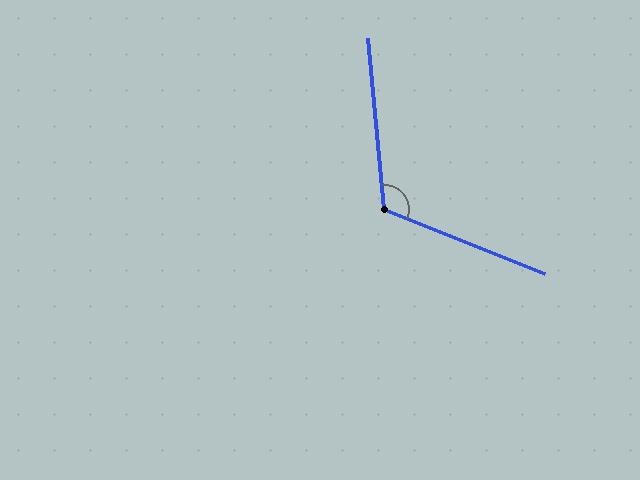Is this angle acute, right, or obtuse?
It is obtuse.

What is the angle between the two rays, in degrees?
Approximately 117 degrees.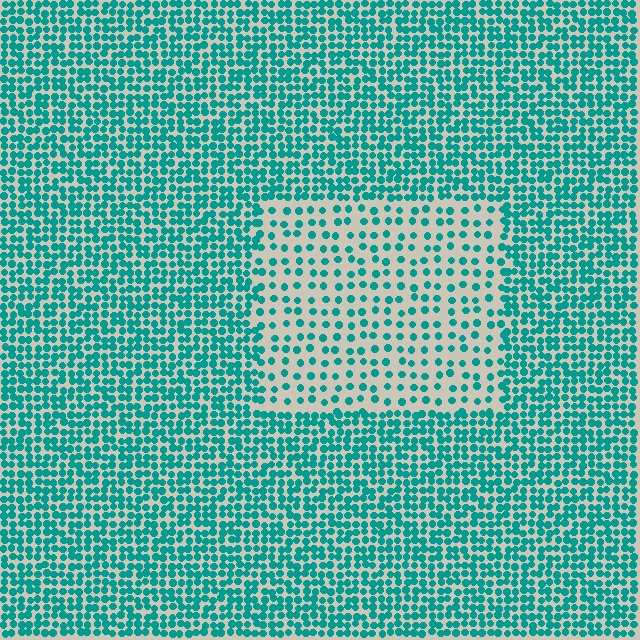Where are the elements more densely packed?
The elements are more densely packed outside the rectangle boundary.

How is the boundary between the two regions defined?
The boundary is defined by a change in element density (approximately 2.3x ratio). All elements are the same color, size, and shape.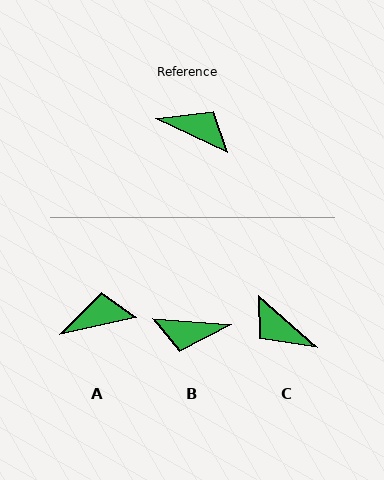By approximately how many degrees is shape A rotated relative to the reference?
Approximately 38 degrees counter-clockwise.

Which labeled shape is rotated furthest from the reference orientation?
C, about 164 degrees away.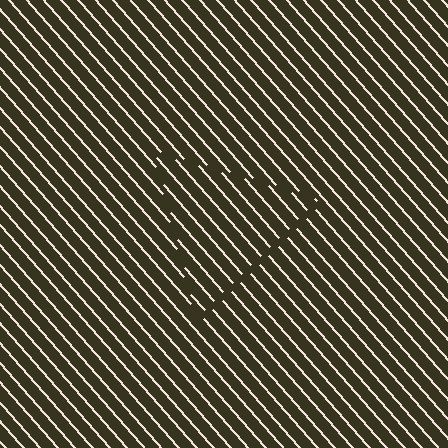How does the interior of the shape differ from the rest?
The interior of the shape contains the same grating, shifted by half a period — the contour is defined by the phase discontinuity where line-ends from the inner and outer gratings abut.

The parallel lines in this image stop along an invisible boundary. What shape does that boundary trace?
An illusory triangle. The interior of the shape contains the same grating, shifted by half a period — the contour is defined by the phase discontinuity where line-ends from the inner and outer gratings abut.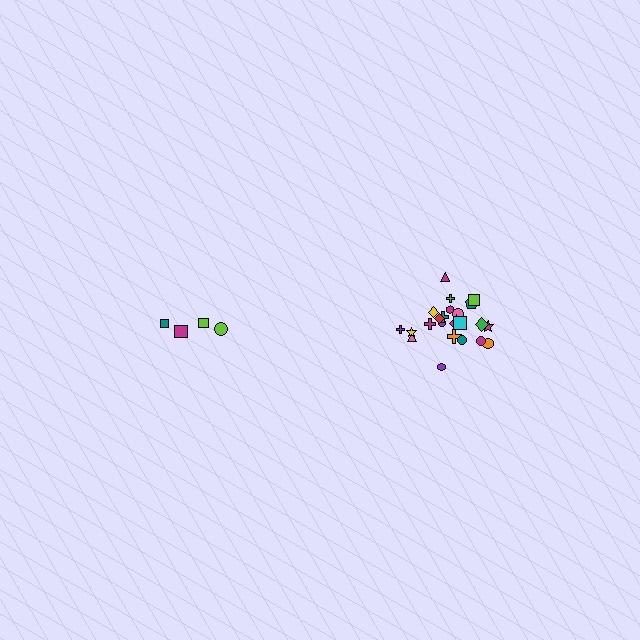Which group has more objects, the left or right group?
The right group.